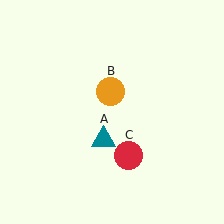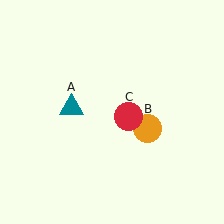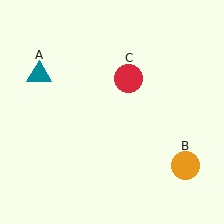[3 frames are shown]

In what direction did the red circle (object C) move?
The red circle (object C) moved up.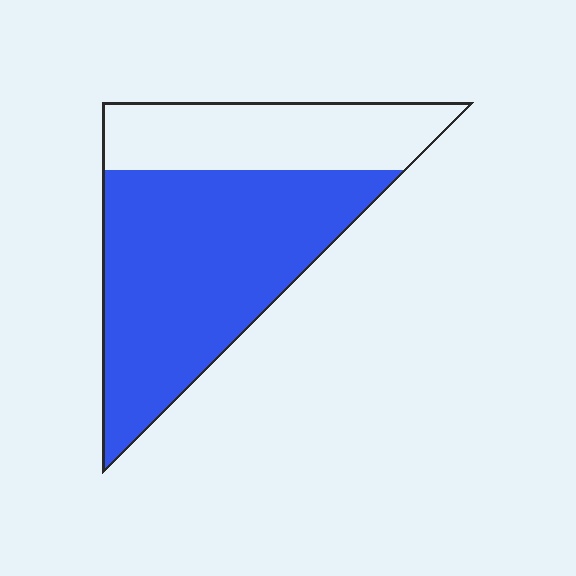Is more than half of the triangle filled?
Yes.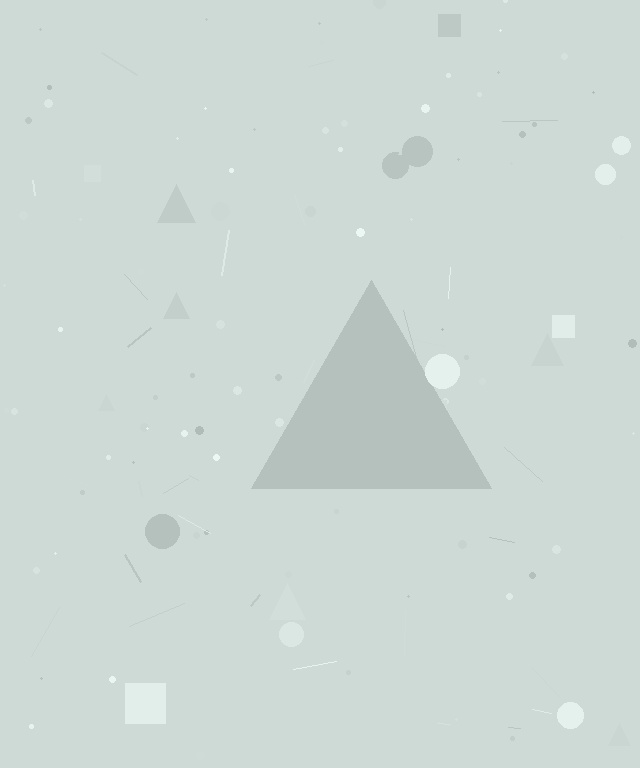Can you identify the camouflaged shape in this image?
The camouflaged shape is a triangle.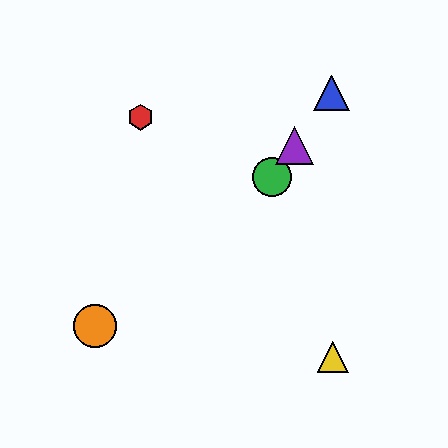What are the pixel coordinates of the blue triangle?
The blue triangle is at (331, 93).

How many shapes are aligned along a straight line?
3 shapes (the blue triangle, the green circle, the purple triangle) are aligned along a straight line.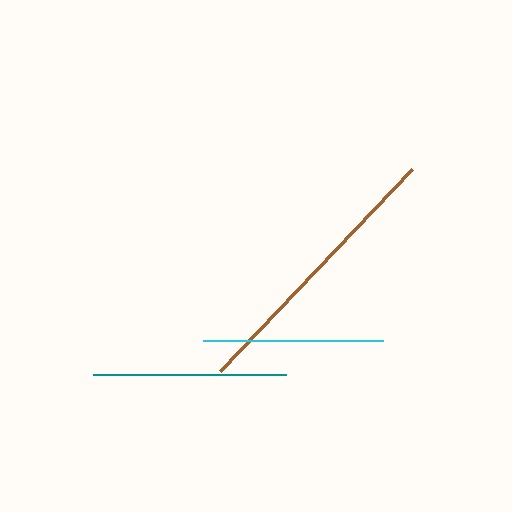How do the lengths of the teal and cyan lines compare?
The teal and cyan lines are approximately the same length.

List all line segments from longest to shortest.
From longest to shortest: brown, teal, cyan.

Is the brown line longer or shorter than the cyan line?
The brown line is longer than the cyan line.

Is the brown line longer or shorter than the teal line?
The brown line is longer than the teal line.